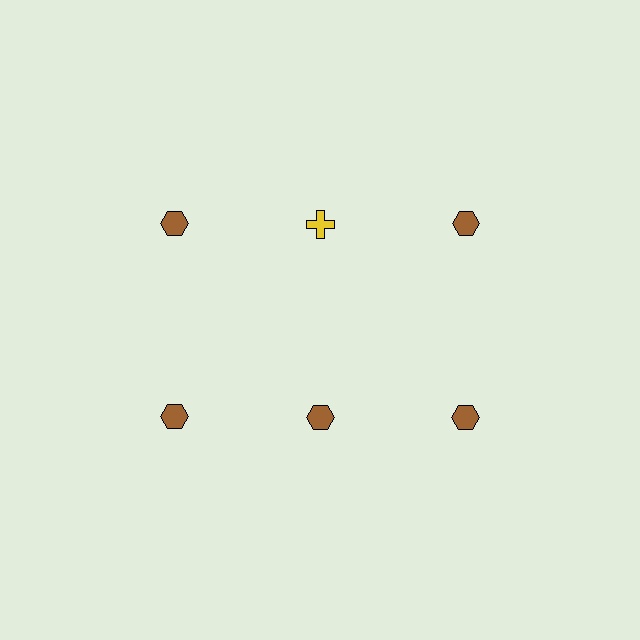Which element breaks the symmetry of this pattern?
The yellow cross in the top row, second from left column breaks the symmetry. All other shapes are brown hexagons.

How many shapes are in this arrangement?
There are 6 shapes arranged in a grid pattern.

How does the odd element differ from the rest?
It differs in both color (yellow instead of brown) and shape (cross instead of hexagon).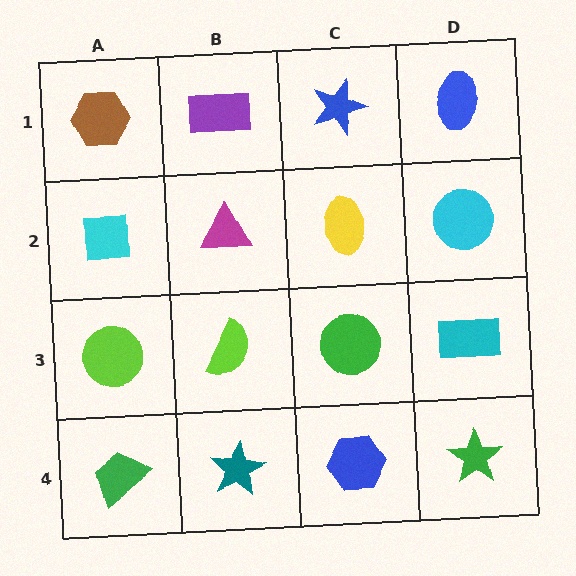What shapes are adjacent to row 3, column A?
A cyan square (row 2, column A), a green trapezoid (row 4, column A), a lime semicircle (row 3, column B).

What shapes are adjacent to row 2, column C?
A blue star (row 1, column C), a green circle (row 3, column C), a magenta triangle (row 2, column B), a cyan circle (row 2, column D).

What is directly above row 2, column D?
A blue ellipse.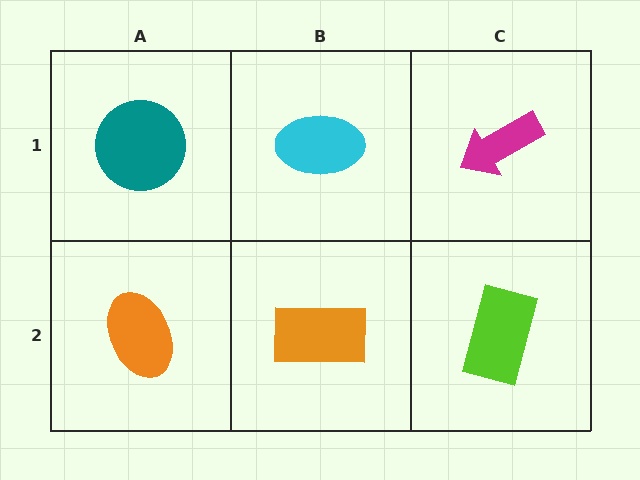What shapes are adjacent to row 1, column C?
A lime rectangle (row 2, column C), a cyan ellipse (row 1, column B).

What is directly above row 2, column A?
A teal circle.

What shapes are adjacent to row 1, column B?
An orange rectangle (row 2, column B), a teal circle (row 1, column A), a magenta arrow (row 1, column C).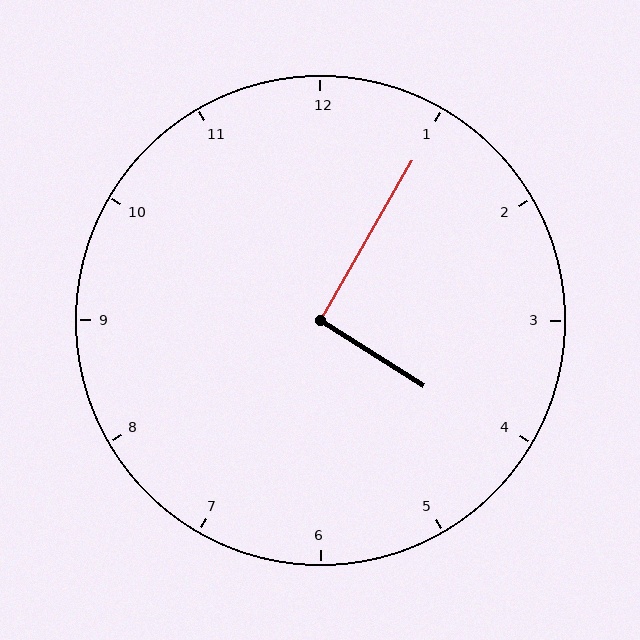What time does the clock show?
4:05.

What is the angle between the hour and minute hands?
Approximately 92 degrees.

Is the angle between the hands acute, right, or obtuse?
It is right.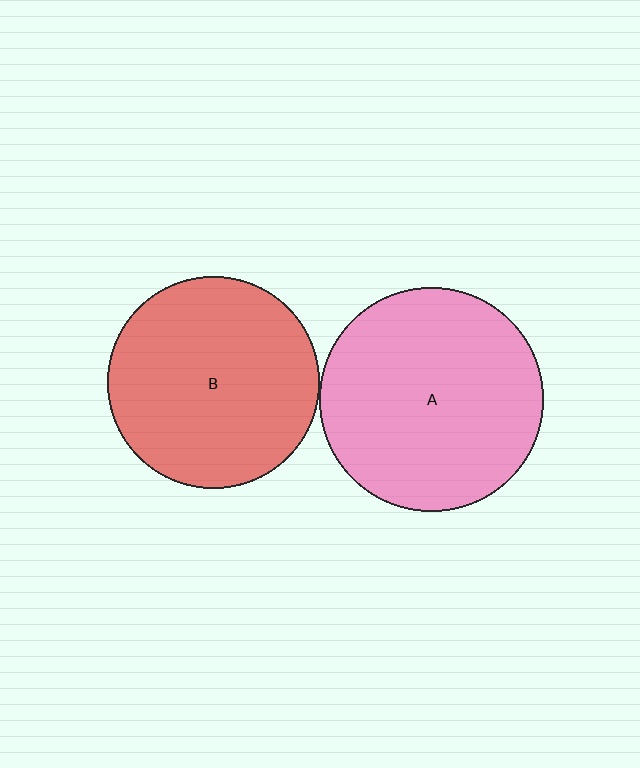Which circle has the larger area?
Circle A (pink).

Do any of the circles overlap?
No, none of the circles overlap.